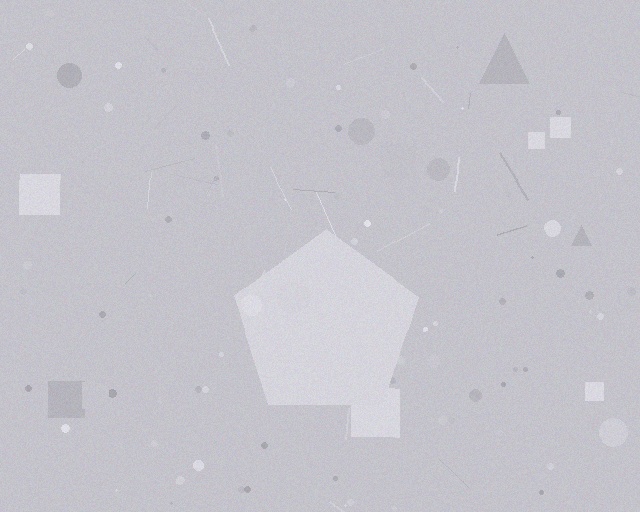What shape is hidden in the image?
A pentagon is hidden in the image.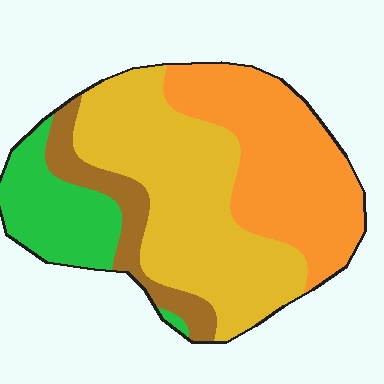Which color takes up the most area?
Yellow, at roughly 40%.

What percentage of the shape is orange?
Orange covers about 30% of the shape.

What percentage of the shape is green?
Green covers roughly 15% of the shape.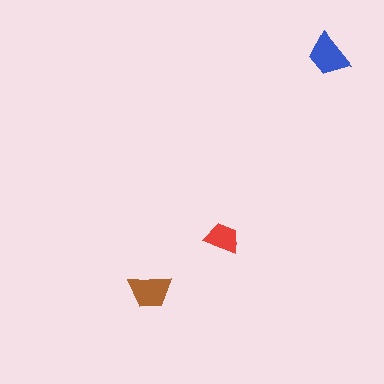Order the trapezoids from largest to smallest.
the blue one, the brown one, the red one.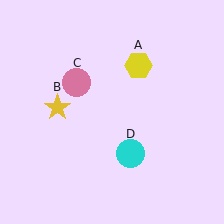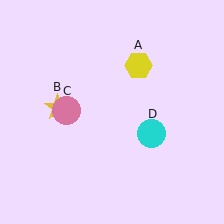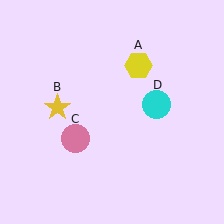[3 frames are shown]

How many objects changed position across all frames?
2 objects changed position: pink circle (object C), cyan circle (object D).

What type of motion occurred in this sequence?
The pink circle (object C), cyan circle (object D) rotated counterclockwise around the center of the scene.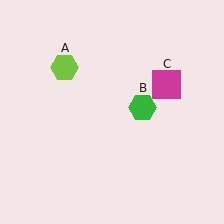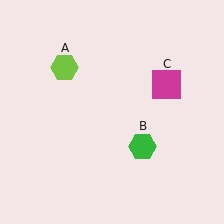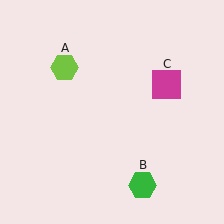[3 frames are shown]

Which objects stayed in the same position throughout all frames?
Lime hexagon (object A) and magenta square (object C) remained stationary.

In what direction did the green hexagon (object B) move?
The green hexagon (object B) moved down.